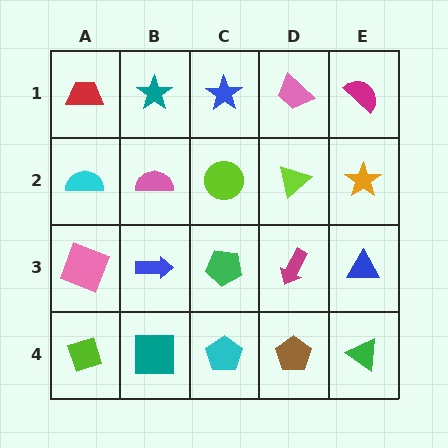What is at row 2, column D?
A lime triangle.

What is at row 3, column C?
A green pentagon.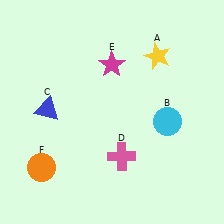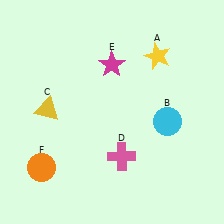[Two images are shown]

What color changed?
The triangle (C) changed from blue in Image 1 to yellow in Image 2.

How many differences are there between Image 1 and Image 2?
There is 1 difference between the two images.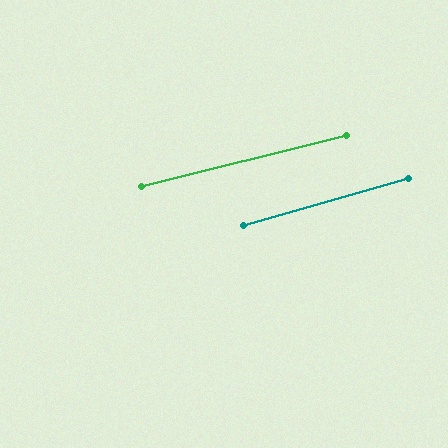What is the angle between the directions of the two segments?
Approximately 2 degrees.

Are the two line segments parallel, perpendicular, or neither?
Parallel — their directions differ by only 1.9°.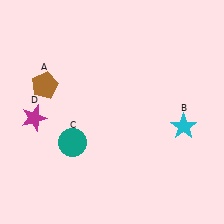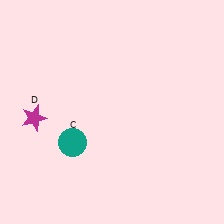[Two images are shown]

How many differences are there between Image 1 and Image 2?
There are 2 differences between the two images.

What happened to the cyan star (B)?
The cyan star (B) was removed in Image 2. It was in the bottom-right area of Image 1.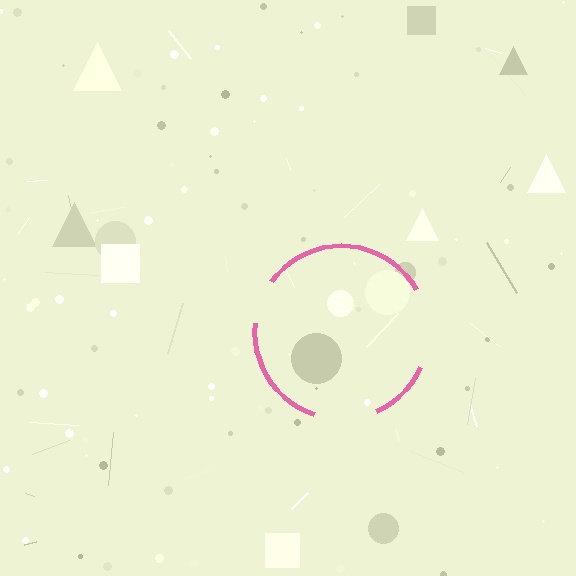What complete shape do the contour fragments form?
The contour fragments form a circle.